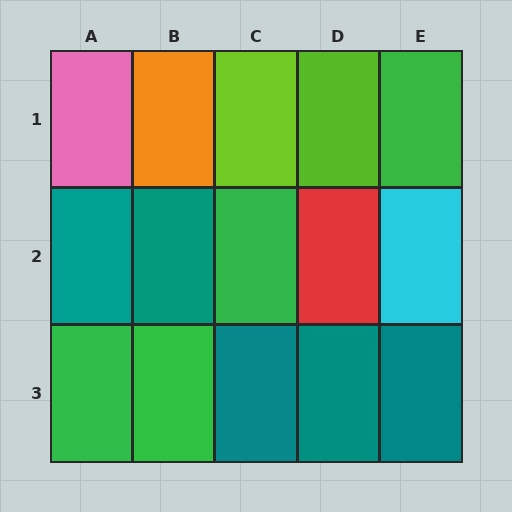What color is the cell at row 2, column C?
Green.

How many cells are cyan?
1 cell is cyan.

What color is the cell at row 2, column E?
Cyan.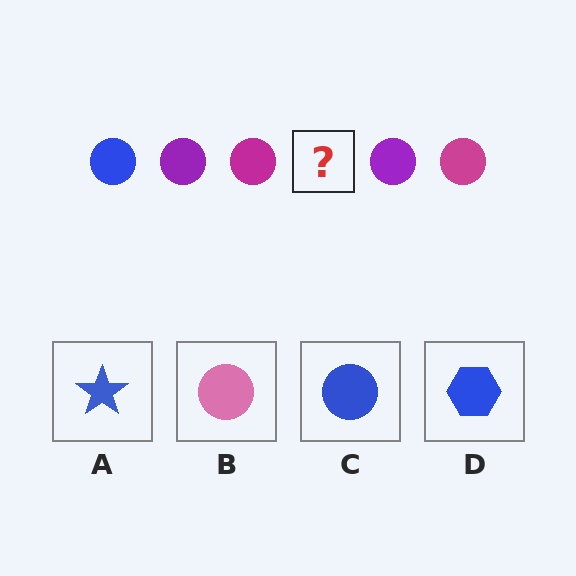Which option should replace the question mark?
Option C.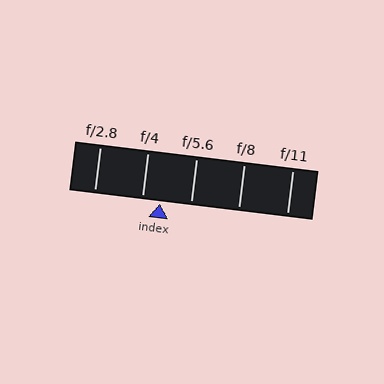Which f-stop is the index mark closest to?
The index mark is closest to f/4.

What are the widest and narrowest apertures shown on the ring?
The widest aperture shown is f/2.8 and the narrowest is f/11.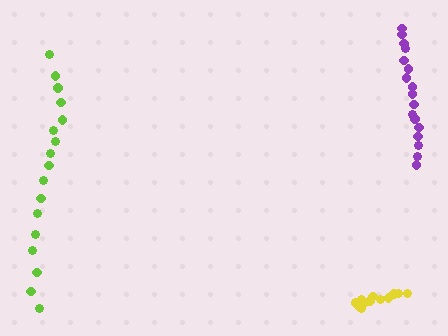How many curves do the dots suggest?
There are 3 distinct paths.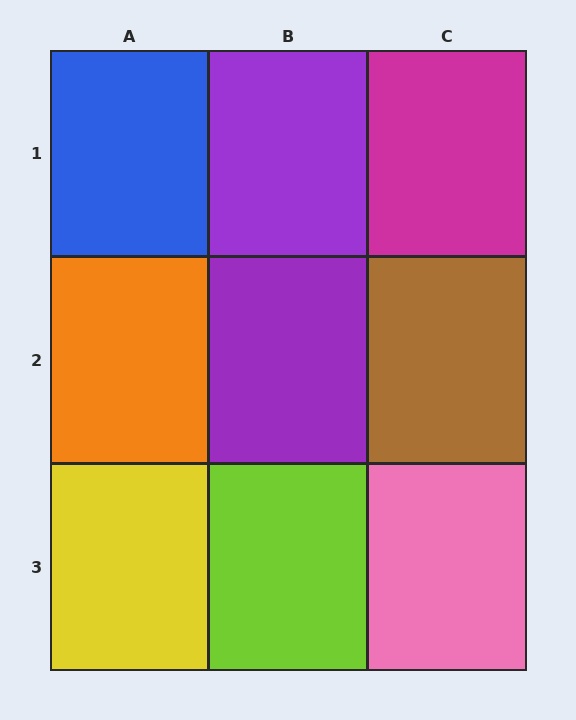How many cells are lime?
1 cell is lime.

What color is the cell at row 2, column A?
Orange.